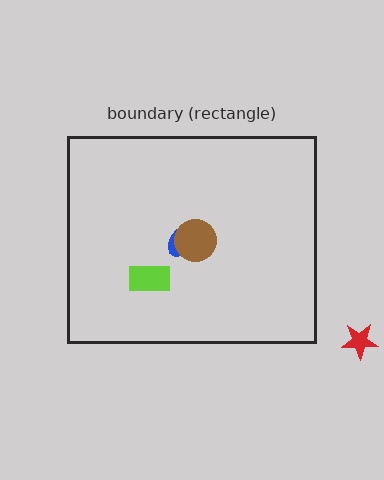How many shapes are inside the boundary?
3 inside, 1 outside.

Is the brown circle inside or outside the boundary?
Inside.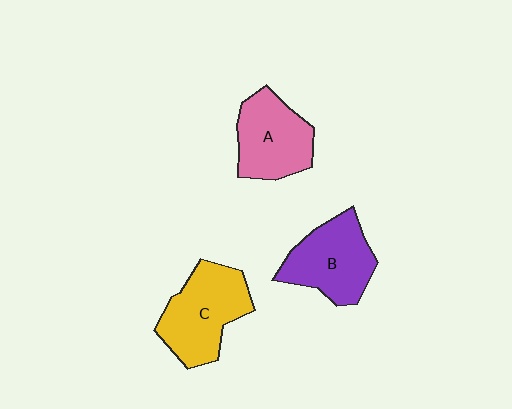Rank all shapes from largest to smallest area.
From largest to smallest: C (yellow), B (purple), A (pink).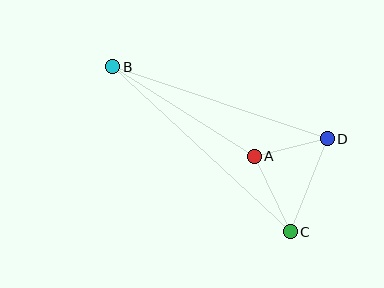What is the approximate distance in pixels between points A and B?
The distance between A and B is approximately 167 pixels.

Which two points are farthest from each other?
Points B and C are farthest from each other.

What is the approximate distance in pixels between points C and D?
The distance between C and D is approximately 100 pixels.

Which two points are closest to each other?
Points A and D are closest to each other.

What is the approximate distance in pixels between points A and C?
The distance between A and C is approximately 84 pixels.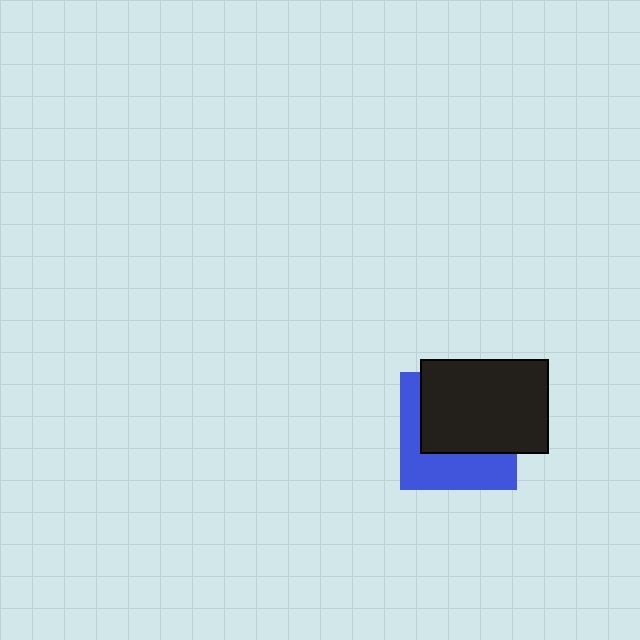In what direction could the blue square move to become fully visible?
The blue square could move toward the lower-left. That would shift it out from behind the black rectangle entirely.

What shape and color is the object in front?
The object in front is a black rectangle.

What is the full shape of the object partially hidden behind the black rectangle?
The partially hidden object is a blue square.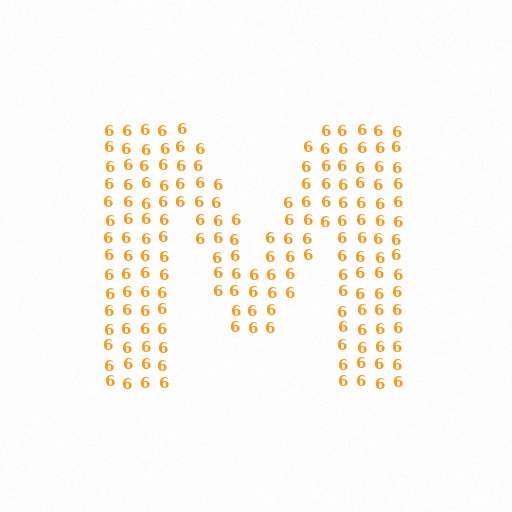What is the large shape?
The large shape is the letter M.